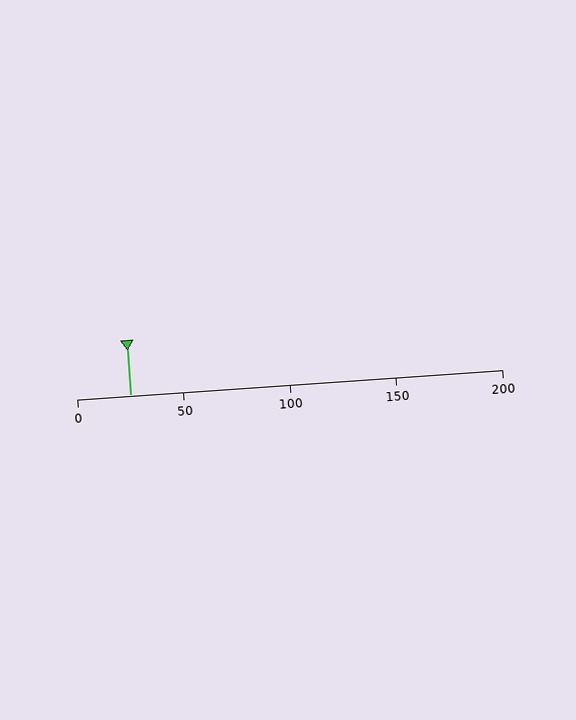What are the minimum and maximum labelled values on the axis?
The axis runs from 0 to 200.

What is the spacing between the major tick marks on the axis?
The major ticks are spaced 50 apart.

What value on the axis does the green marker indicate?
The marker indicates approximately 25.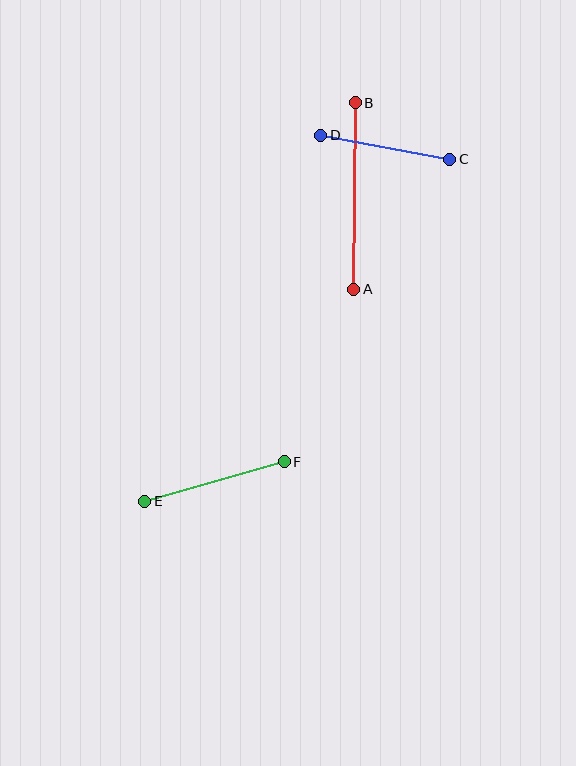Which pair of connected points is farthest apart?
Points A and B are farthest apart.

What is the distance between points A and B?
The distance is approximately 187 pixels.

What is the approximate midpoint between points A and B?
The midpoint is at approximately (354, 196) pixels.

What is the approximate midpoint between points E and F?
The midpoint is at approximately (214, 481) pixels.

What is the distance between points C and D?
The distance is approximately 131 pixels.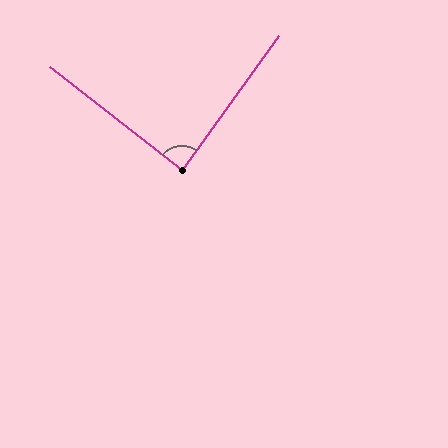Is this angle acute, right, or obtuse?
It is approximately a right angle.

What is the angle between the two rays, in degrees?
Approximately 88 degrees.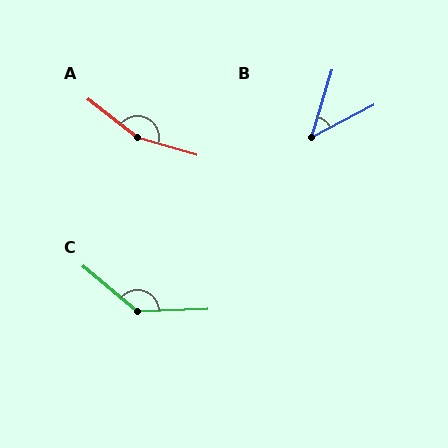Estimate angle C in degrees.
Approximately 138 degrees.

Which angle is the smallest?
B, at approximately 45 degrees.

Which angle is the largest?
A, at approximately 159 degrees.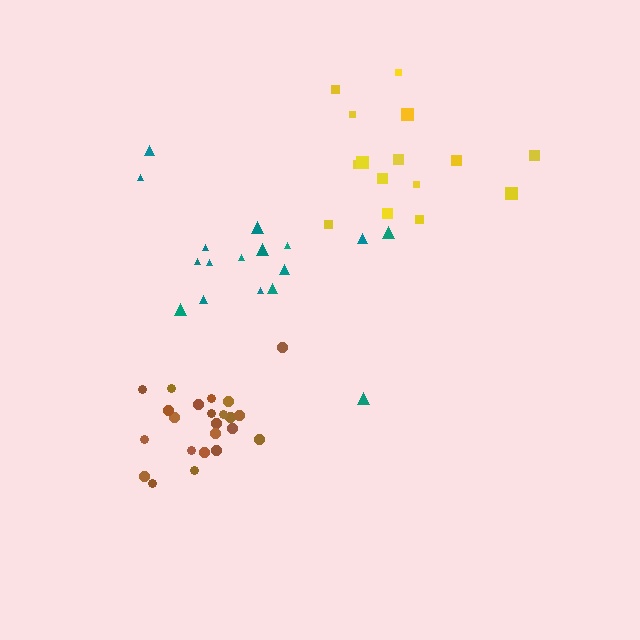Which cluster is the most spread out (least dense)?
Teal.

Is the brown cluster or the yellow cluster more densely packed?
Brown.